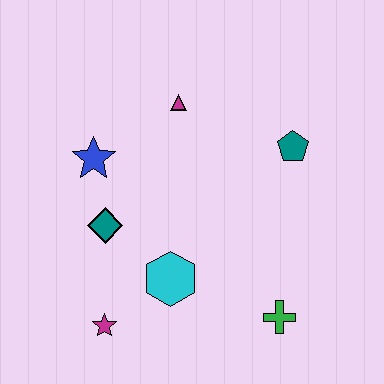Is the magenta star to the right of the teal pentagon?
No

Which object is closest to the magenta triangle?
The blue star is closest to the magenta triangle.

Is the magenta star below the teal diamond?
Yes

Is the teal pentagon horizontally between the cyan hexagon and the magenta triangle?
No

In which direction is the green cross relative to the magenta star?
The green cross is to the right of the magenta star.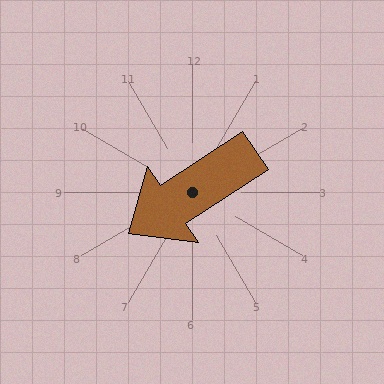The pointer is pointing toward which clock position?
Roughly 8 o'clock.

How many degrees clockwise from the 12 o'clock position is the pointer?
Approximately 237 degrees.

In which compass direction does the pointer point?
Southwest.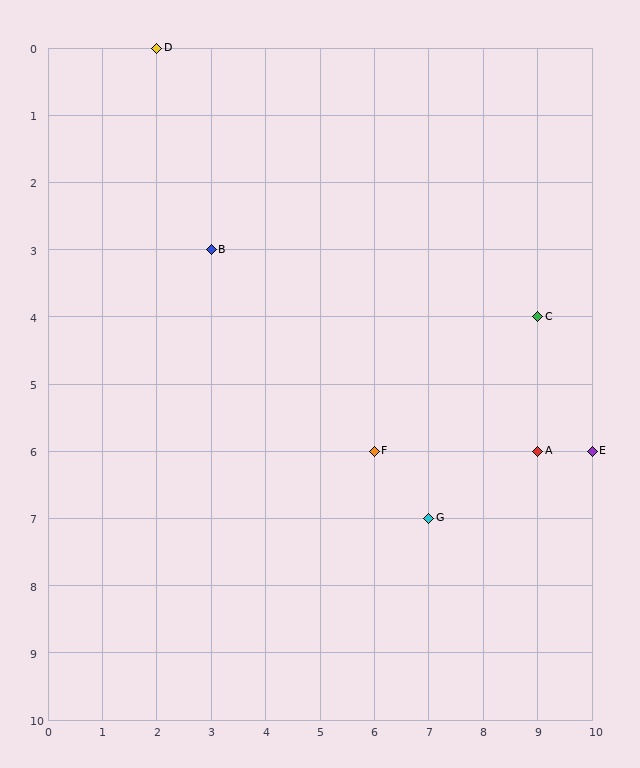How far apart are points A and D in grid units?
Points A and D are 7 columns and 6 rows apart (about 9.2 grid units diagonally).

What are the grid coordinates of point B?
Point B is at grid coordinates (3, 3).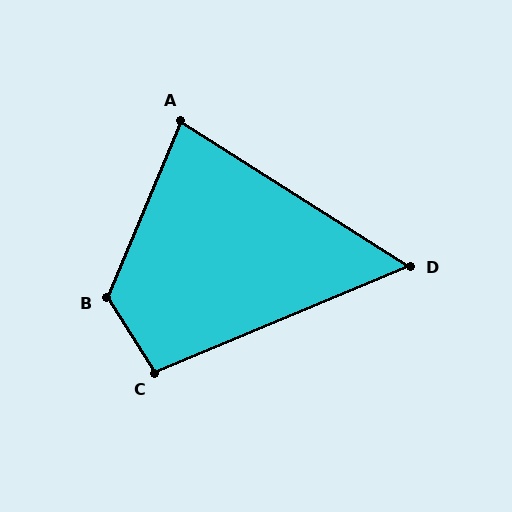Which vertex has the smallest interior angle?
D, at approximately 55 degrees.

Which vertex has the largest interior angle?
B, at approximately 125 degrees.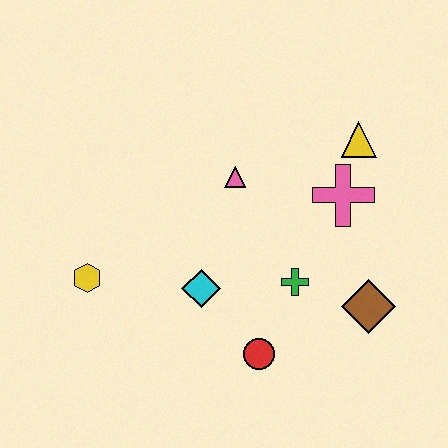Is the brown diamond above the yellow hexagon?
No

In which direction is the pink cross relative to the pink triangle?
The pink cross is to the right of the pink triangle.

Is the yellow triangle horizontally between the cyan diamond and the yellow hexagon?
No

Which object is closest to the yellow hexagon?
The cyan diamond is closest to the yellow hexagon.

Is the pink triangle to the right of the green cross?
No